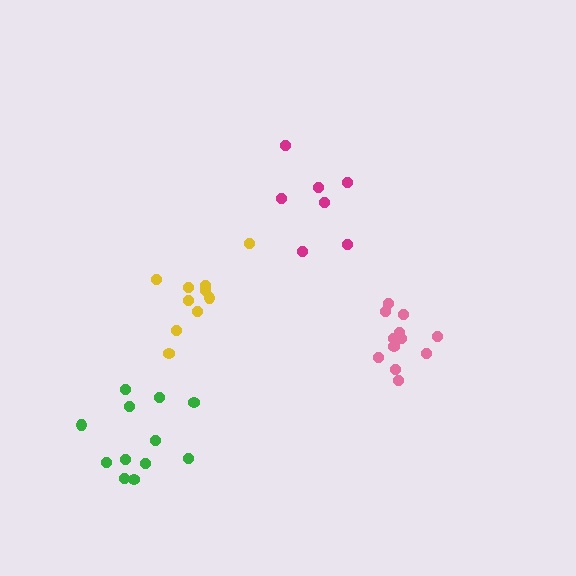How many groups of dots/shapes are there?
There are 4 groups.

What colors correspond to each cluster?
The clusters are colored: pink, magenta, yellow, green.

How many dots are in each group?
Group 1: 12 dots, Group 2: 7 dots, Group 3: 10 dots, Group 4: 12 dots (41 total).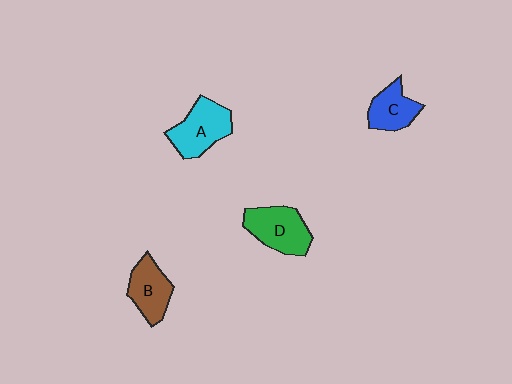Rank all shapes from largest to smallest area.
From largest to smallest: D (green), A (cyan), B (brown), C (blue).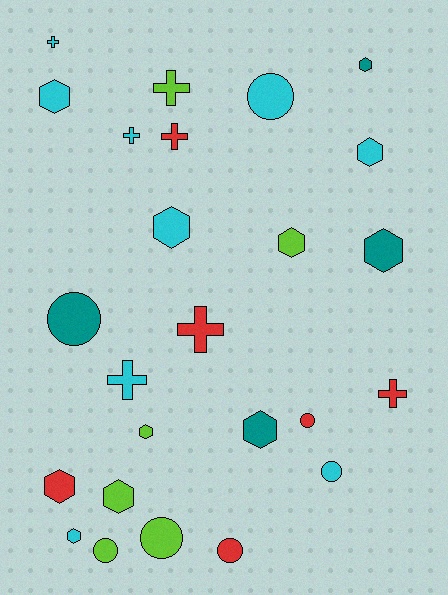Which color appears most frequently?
Cyan, with 9 objects.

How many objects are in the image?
There are 25 objects.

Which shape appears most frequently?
Hexagon, with 11 objects.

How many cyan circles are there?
There are 2 cyan circles.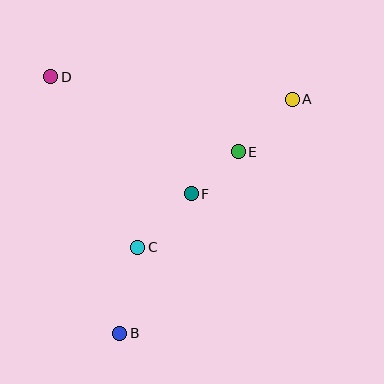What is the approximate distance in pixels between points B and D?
The distance between B and D is approximately 265 pixels.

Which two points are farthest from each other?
Points A and B are farthest from each other.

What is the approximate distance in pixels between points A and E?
The distance between A and E is approximately 75 pixels.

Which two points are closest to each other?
Points E and F are closest to each other.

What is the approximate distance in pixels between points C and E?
The distance between C and E is approximately 139 pixels.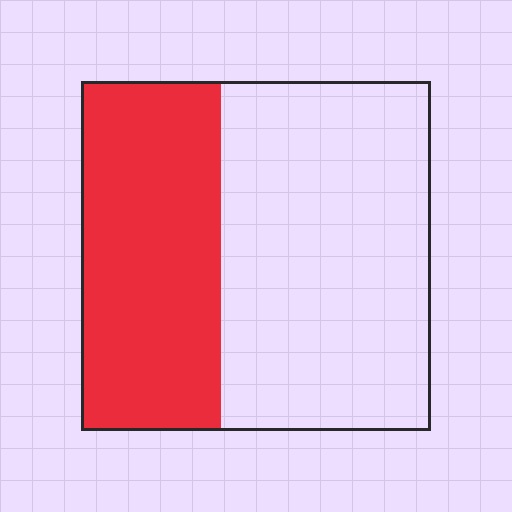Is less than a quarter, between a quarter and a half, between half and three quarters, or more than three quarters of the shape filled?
Between a quarter and a half.